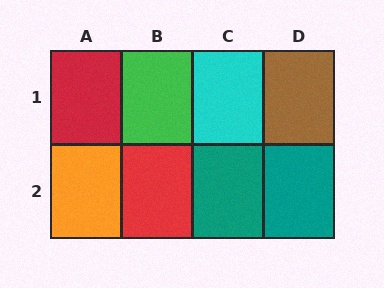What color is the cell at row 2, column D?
Teal.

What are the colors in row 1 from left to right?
Red, green, cyan, brown.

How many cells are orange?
1 cell is orange.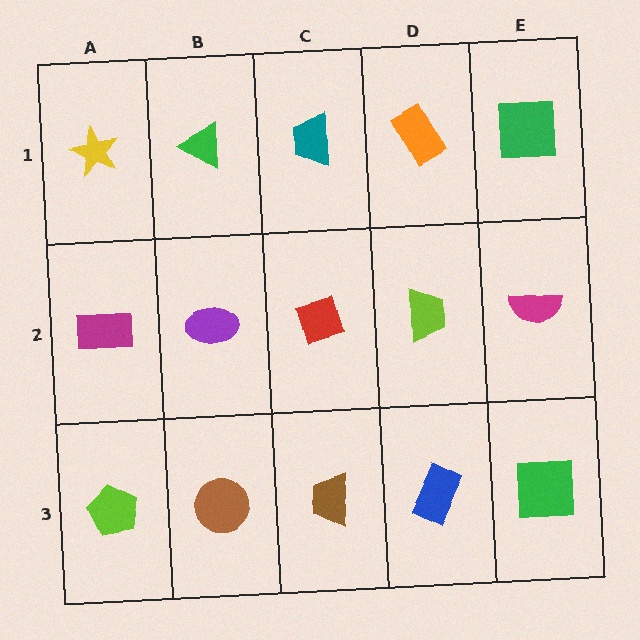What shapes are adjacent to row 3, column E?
A magenta semicircle (row 2, column E), a blue rectangle (row 3, column D).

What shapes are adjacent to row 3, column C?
A red diamond (row 2, column C), a brown circle (row 3, column B), a blue rectangle (row 3, column D).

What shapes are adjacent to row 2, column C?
A teal trapezoid (row 1, column C), a brown trapezoid (row 3, column C), a purple ellipse (row 2, column B), a lime trapezoid (row 2, column D).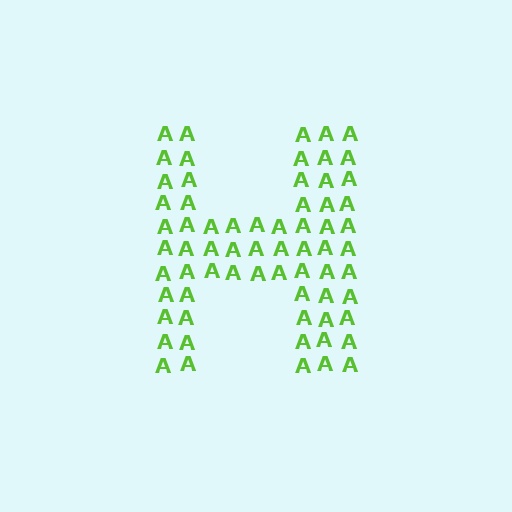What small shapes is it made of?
It is made of small letter A's.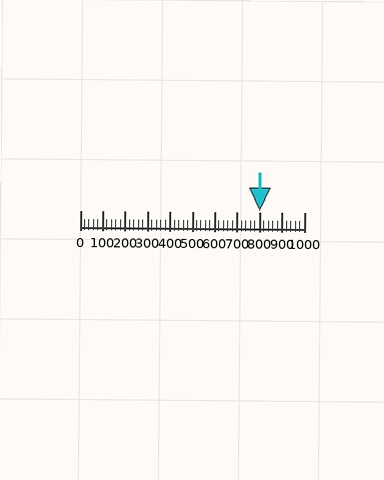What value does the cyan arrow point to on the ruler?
The cyan arrow points to approximately 800.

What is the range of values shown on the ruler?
The ruler shows values from 0 to 1000.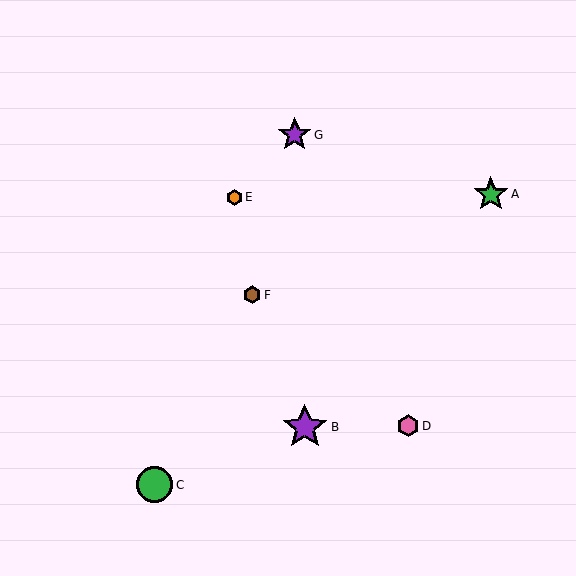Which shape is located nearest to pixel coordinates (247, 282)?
The brown hexagon (labeled F) at (252, 295) is nearest to that location.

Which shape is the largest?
The purple star (labeled B) is the largest.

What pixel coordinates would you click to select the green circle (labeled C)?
Click at (155, 485) to select the green circle C.